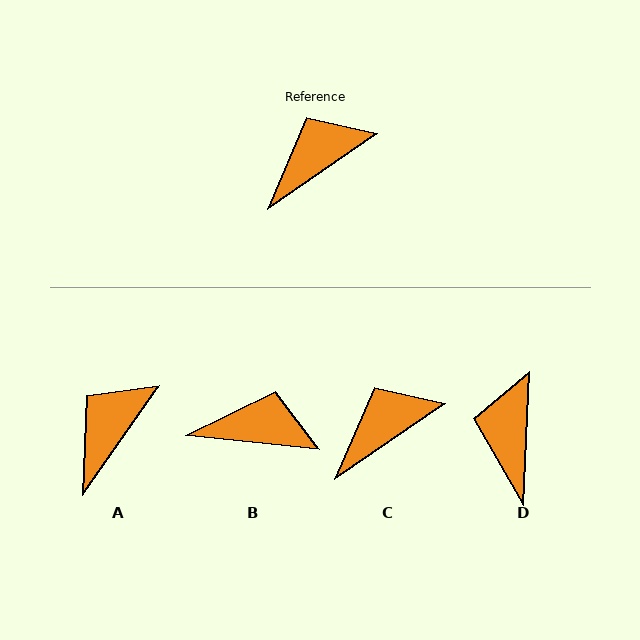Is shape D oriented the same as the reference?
No, it is off by about 53 degrees.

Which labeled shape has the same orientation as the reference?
C.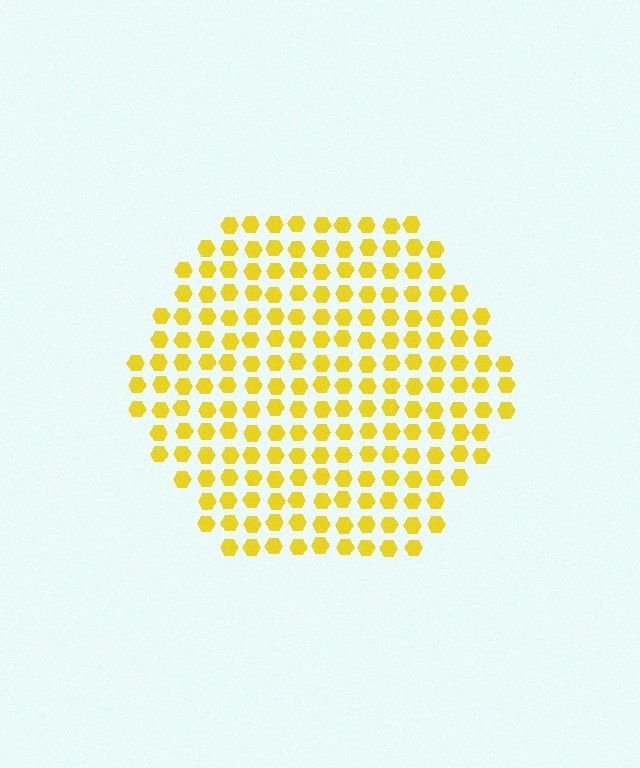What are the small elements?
The small elements are hexagons.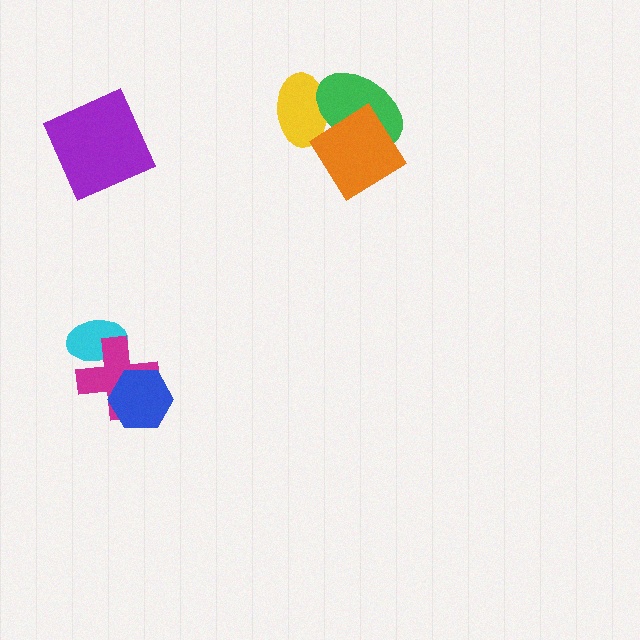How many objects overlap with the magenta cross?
2 objects overlap with the magenta cross.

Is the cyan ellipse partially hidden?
Yes, it is partially covered by another shape.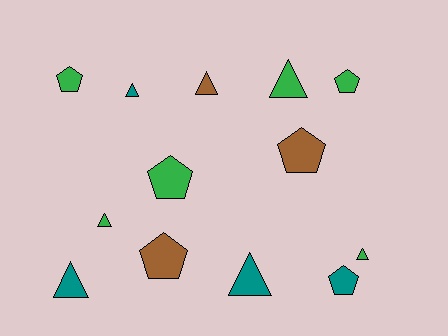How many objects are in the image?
There are 13 objects.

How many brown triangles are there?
There is 1 brown triangle.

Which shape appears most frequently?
Triangle, with 7 objects.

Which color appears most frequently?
Green, with 6 objects.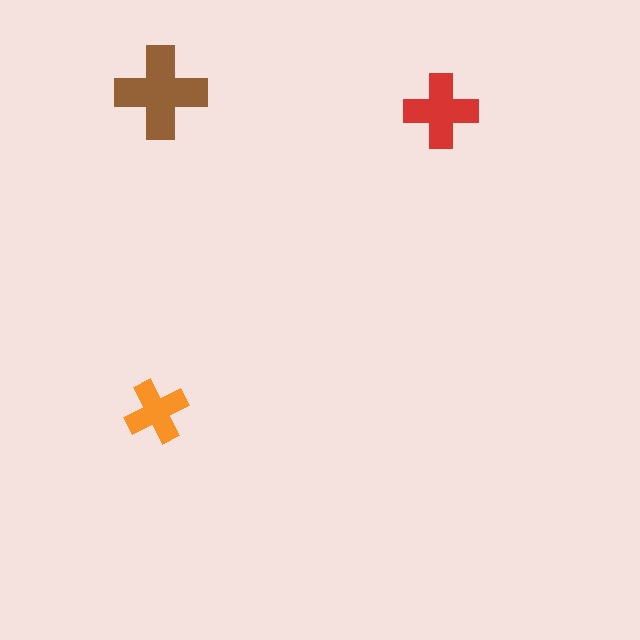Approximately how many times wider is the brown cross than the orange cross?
About 1.5 times wider.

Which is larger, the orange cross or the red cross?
The red one.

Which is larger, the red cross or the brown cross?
The brown one.